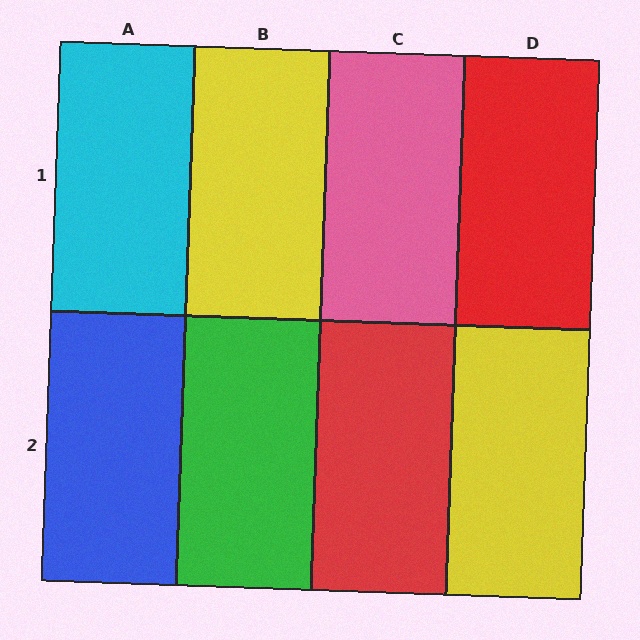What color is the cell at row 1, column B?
Yellow.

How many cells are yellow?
2 cells are yellow.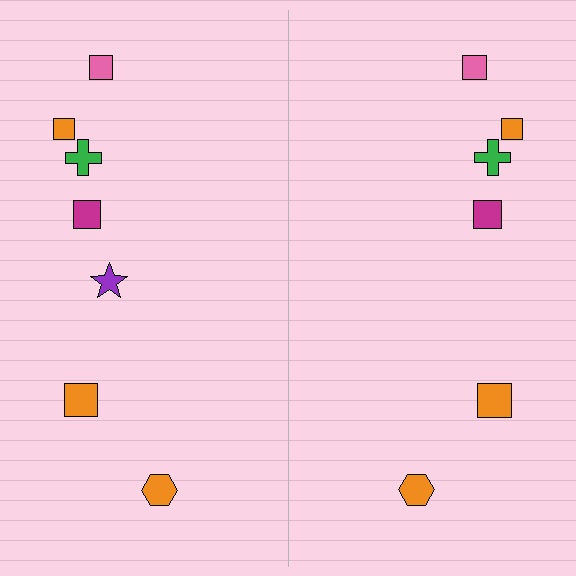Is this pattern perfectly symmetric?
No, the pattern is not perfectly symmetric. A purple star is missing from the right side.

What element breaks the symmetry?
A purple star is missing from the right side.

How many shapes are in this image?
There are 13 shapes in this image.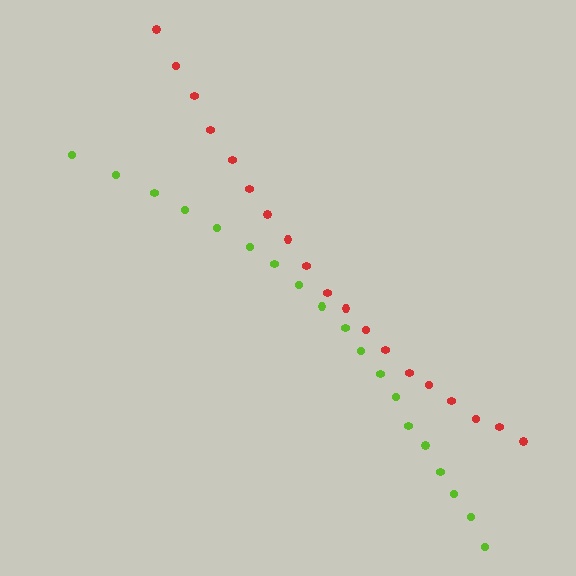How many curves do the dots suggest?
There are 2 distinct paths.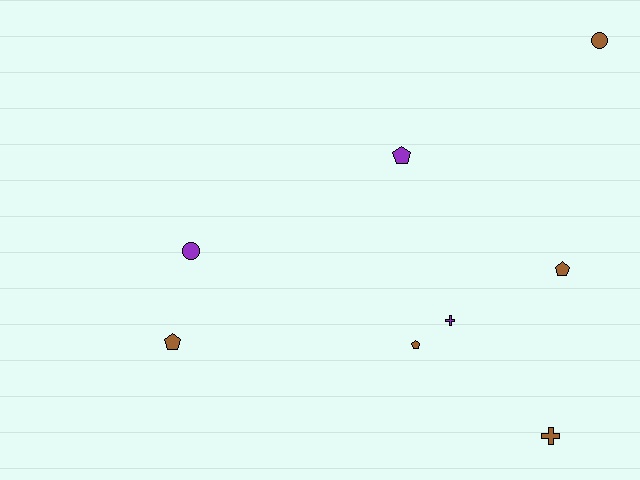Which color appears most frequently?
Brown, with 5 objects.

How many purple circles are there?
There is 1 purple circle.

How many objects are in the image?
There are 8 objects.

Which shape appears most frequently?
Pentagon, with 4 objects.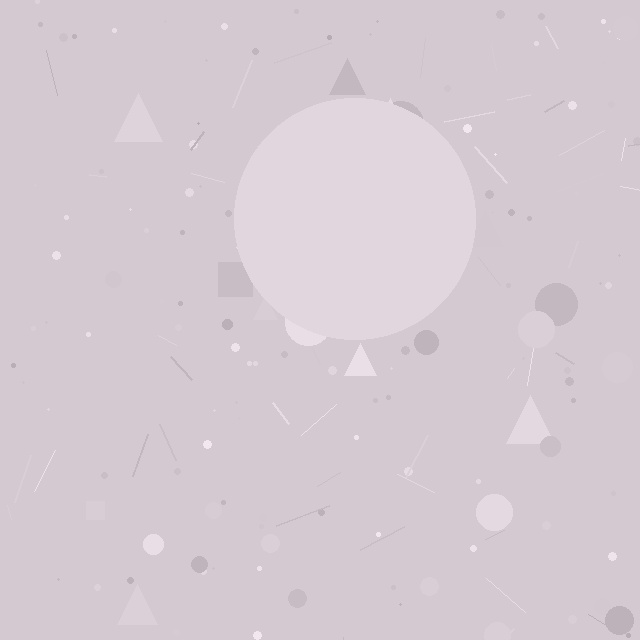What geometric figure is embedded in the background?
A circle is embedded in the background.